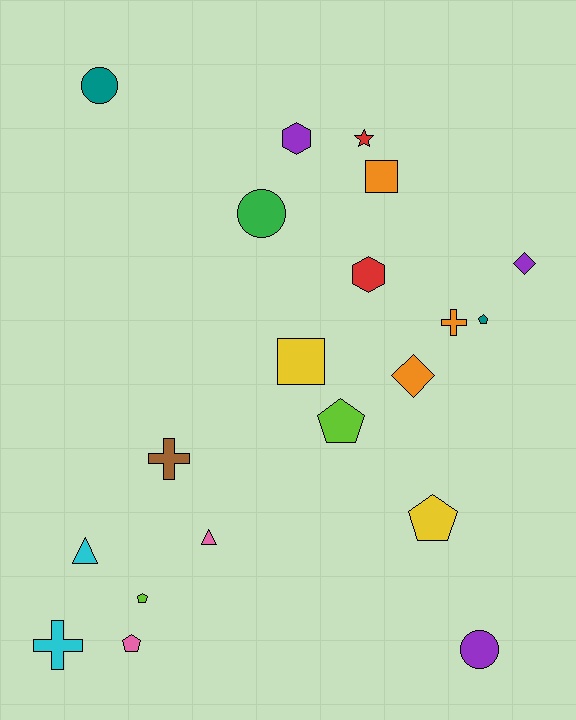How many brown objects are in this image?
There is 1 brown object.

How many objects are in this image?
There are 20 objects.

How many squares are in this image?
There are 2 squares.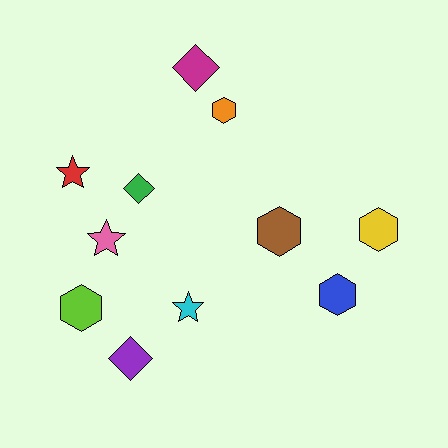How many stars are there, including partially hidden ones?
There are 3 stars.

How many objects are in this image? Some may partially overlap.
There are 11 objects.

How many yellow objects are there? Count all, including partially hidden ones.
There is 1 yellow object.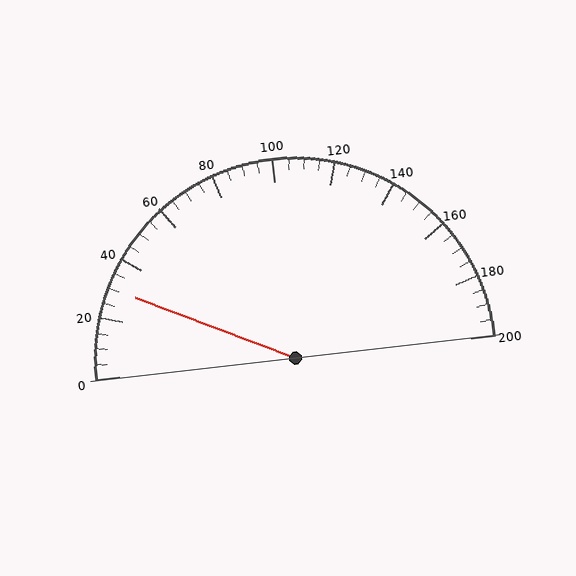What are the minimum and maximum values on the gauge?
The gauge ranges from 0 to 200.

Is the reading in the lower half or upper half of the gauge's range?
The reading is in the lower half of the range (0 to 200).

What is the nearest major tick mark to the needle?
The nearest major tick mark is 40.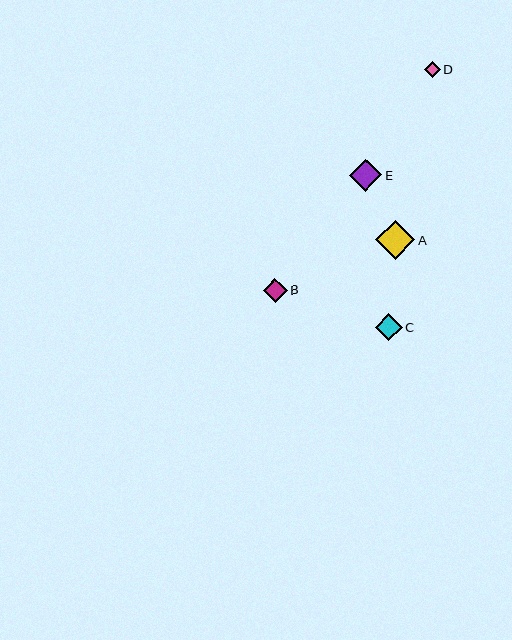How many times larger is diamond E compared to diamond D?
Diamond E is approximately 2.0 times the size of diamond D.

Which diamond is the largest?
Diamond A is the largest with a size of approximately 39 pixels.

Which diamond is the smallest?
Diamond D is the smallest with a size of approximately 16 pixels.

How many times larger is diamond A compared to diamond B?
Diamond A is approximately 1.7 times the size of diamond B.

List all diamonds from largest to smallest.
From largest to smallest: A, E, C, B, D.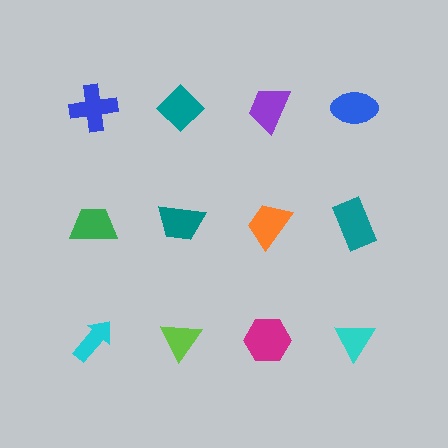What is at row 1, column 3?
A purple trapezoid.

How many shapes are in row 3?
4 shapes.